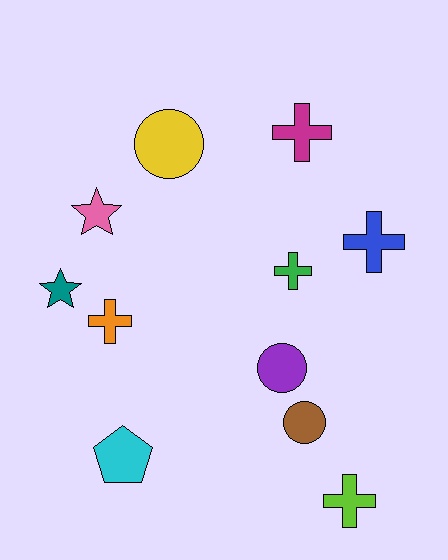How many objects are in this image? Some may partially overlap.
There are 11 objects.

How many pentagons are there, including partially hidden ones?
There is 1 pentagon.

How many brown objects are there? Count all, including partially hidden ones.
There is 1 brown object.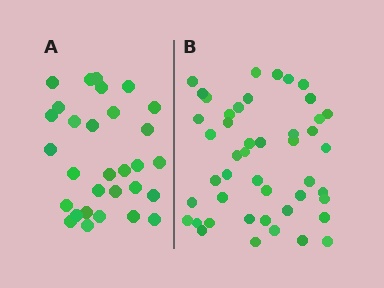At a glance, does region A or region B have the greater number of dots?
Region B (the right region) has more dots.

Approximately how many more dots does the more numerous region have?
Region B has approximately 15 more dots than region A.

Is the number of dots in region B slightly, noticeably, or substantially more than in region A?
Region B has substantially more. The ratio is roughly 1.5 to 1.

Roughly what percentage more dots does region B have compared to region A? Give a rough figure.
About 55% more.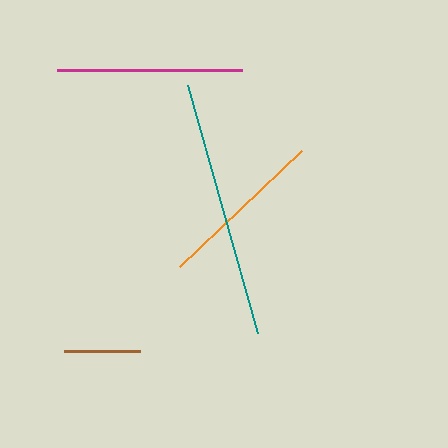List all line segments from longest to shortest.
From longest to shortest: teal, magenta, orange, brown.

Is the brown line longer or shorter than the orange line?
The orange line is longer than the brown line.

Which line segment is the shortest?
The brown line is the shortest at approximately 76 pixels.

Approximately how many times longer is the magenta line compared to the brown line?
The magenta line is approximately 2.4 times the length of the brown line.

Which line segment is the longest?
The teal line is the longest at approximately 258 pixels.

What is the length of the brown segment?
The brown segment is approximately 76 pixels long.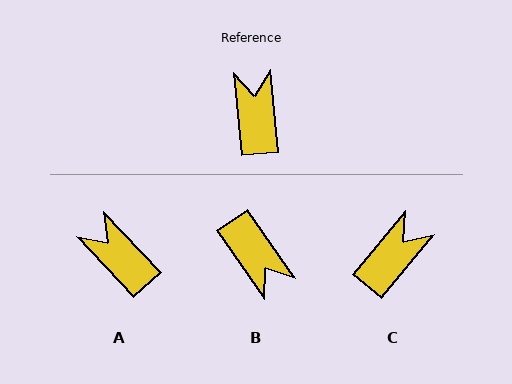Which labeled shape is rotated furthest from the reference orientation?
B, about 151 degrees away.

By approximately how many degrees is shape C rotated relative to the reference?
Approximately 45 degrees clockwise.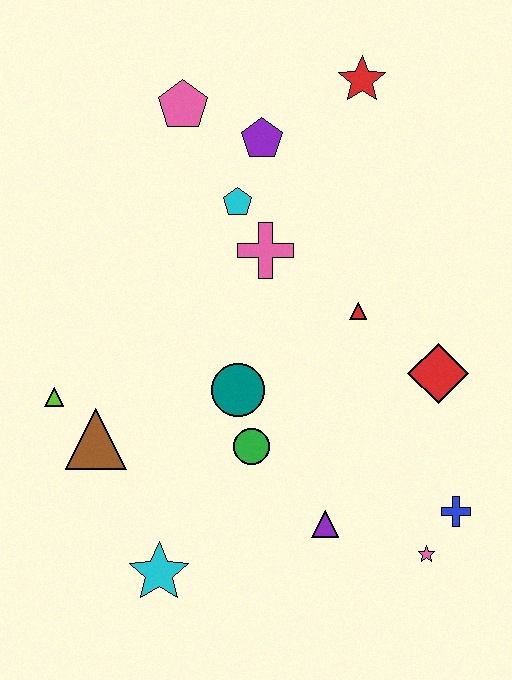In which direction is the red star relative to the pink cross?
The red star is above the pink cross.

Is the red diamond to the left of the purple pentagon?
No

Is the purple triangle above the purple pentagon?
No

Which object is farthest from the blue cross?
The pink pentagon is farthest from the blue cross.